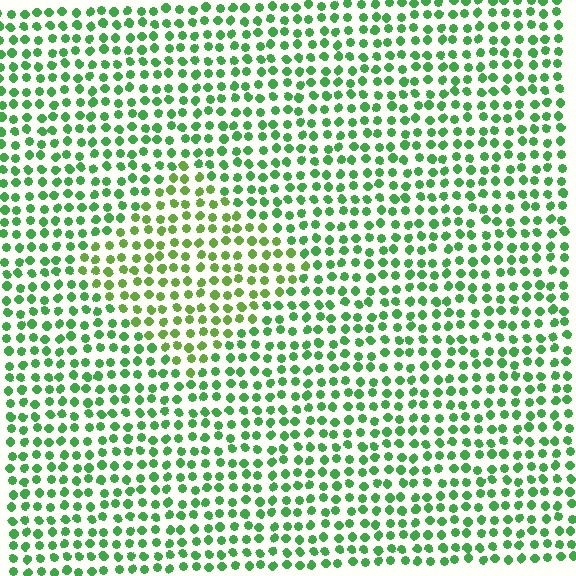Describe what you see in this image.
The image is filled with small green elements in a uniform arrangement. A diamond-shaped region is visible where the elements are tinted to a slightly different hue, forming a subtle color boundary.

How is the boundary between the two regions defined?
The boundary is defined purely by a slight shift in hue (about 28 degrees). Spacing, size, and orientation are identical on both sides.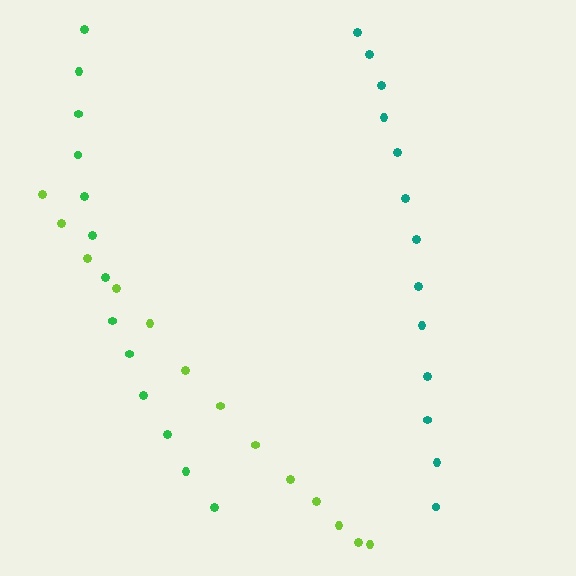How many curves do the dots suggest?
There are 3 distinct paths.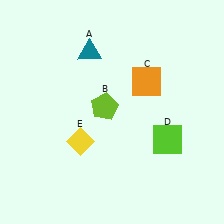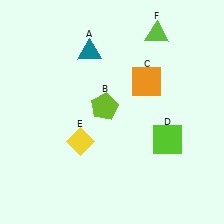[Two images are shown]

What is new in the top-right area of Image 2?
A lime triangle (F) was added in the top-right area of Image 2.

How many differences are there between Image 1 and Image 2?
There is 1 difference between the two images.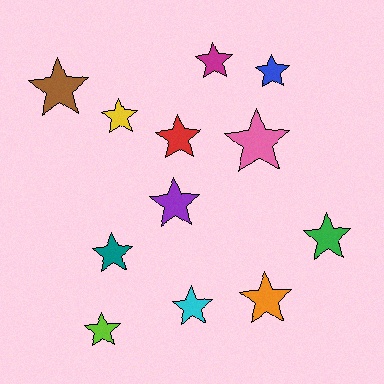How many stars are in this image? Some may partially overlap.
There are 12 stars.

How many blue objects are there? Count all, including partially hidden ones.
There is 1 blue object.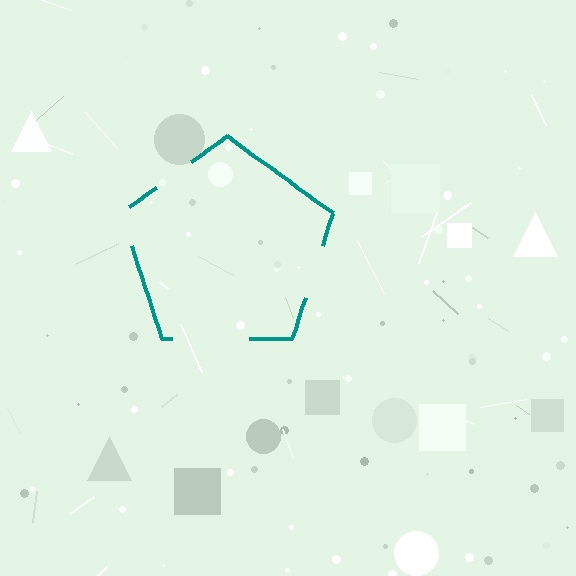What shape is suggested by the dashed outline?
The dashed outline suggests a pentagon.